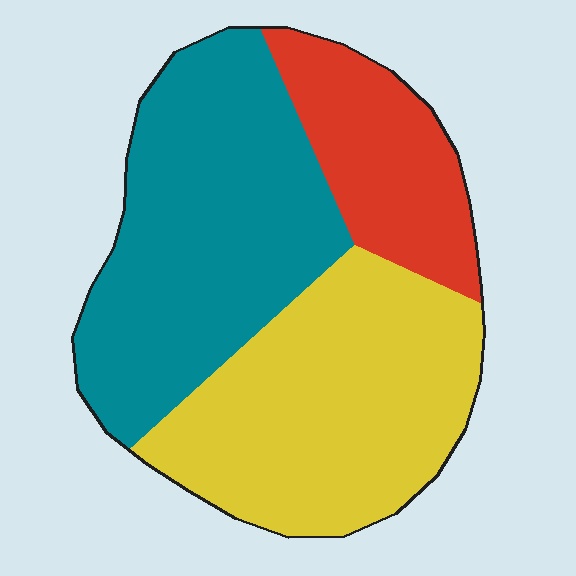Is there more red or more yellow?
Yellow.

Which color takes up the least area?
Red, at roughly 20%.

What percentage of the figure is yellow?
Yellow takes up about two fifths (2/5) of the figure.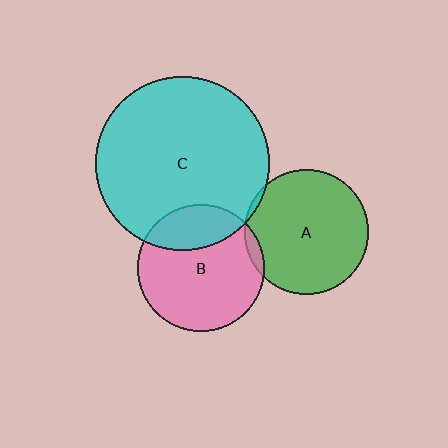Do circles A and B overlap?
Yes.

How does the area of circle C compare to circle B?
Approximately 1.9 times.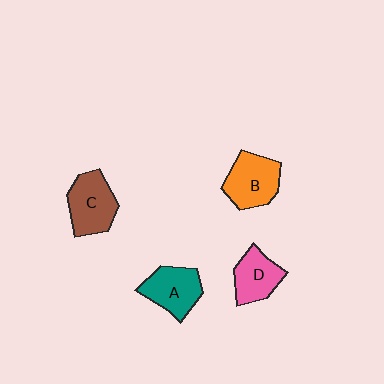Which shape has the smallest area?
Shape D (pink).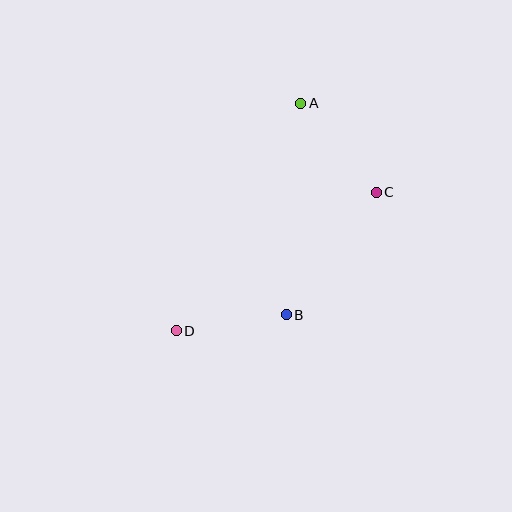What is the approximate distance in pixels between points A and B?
The distance between A and B is approximately 212 pixels.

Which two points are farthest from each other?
Points A and D are farthest from each other.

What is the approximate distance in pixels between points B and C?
The distance between B and C is approximately 152 pixels.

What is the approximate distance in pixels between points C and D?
The distance between C and D is approximately 244 pixels.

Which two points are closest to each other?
Points B and D are closest to each other.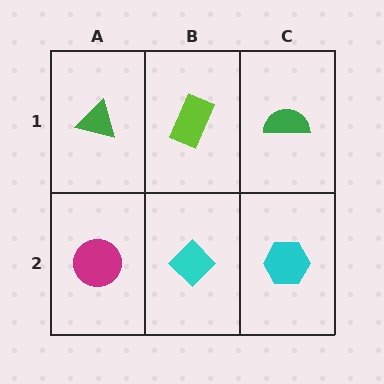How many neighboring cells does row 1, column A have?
2.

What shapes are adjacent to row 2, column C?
A green semicircle (row 1, column C), a cyan diamond (row 2, column B).